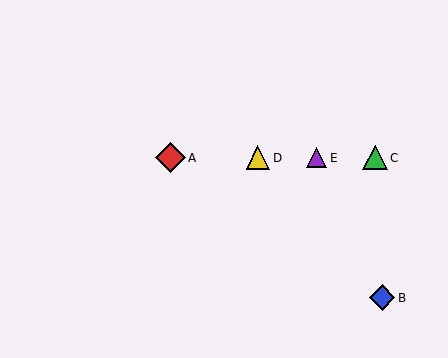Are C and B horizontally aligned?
No, C is at y≈158 and B is at y≈298.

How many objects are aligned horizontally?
4 objects (A, C, D, E) are aligned horizontally.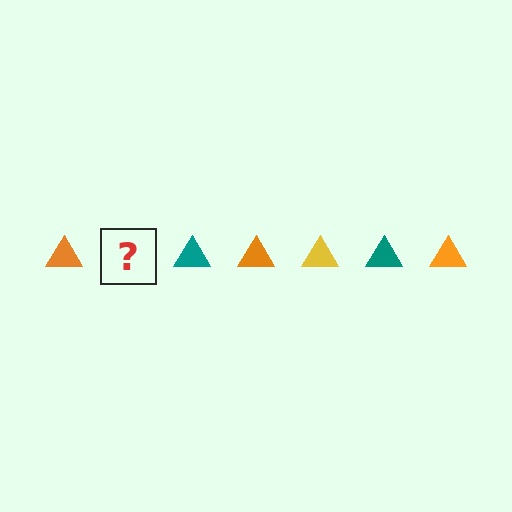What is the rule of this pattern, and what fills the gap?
The rule is that the pattern cycles through orange, yellow, teal triangles. The gap should be filled with a yellow triangle.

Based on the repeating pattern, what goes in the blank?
The blank should be a yellow triangle.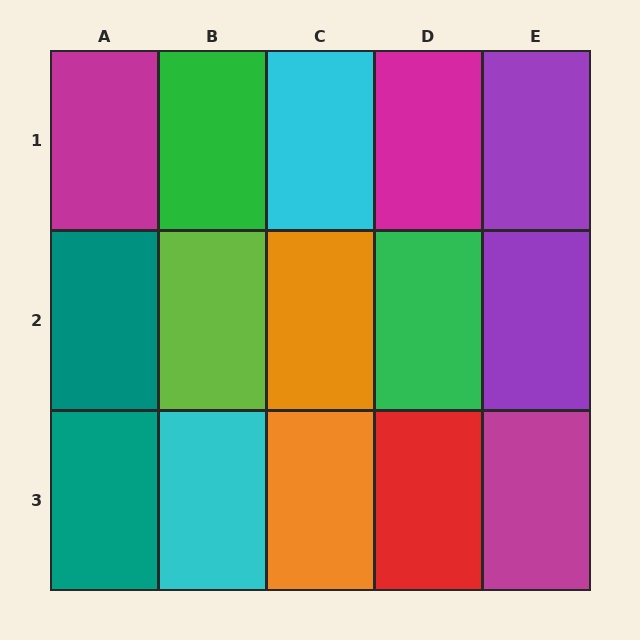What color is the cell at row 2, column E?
Purple.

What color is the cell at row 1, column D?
Magenta.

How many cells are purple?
2 cells are purple.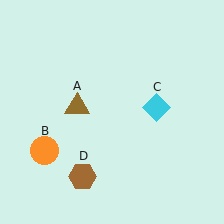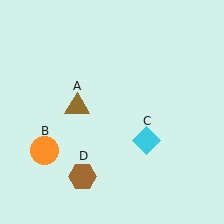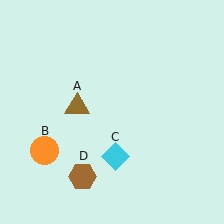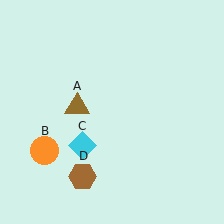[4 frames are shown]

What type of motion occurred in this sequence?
The cyan diamond (object C) rotated clockwise around the center of the scene.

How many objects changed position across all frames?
1 object changed position: cyan diamond (object C).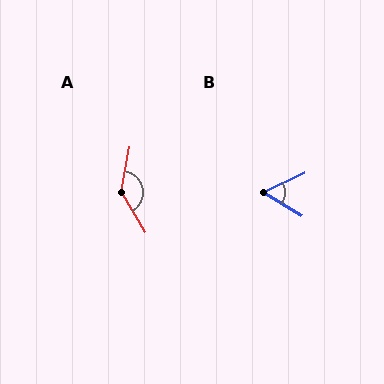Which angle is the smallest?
B, at approximately 57 degrees.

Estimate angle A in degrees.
Approximately 138 degrees.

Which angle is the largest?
A, at approximately 138 degrees.